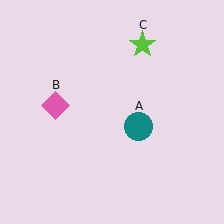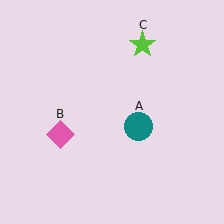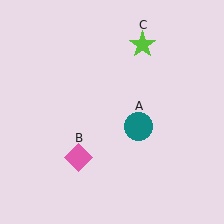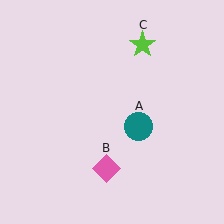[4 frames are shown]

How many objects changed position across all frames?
1 object changed position: pink diamond (object B).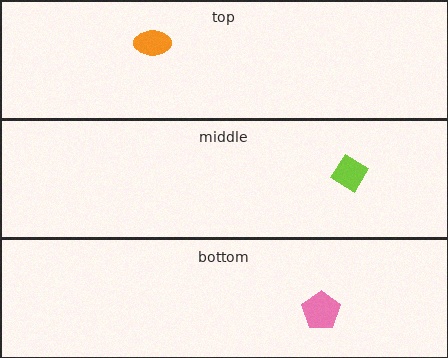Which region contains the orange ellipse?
The top region.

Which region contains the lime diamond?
The middle region.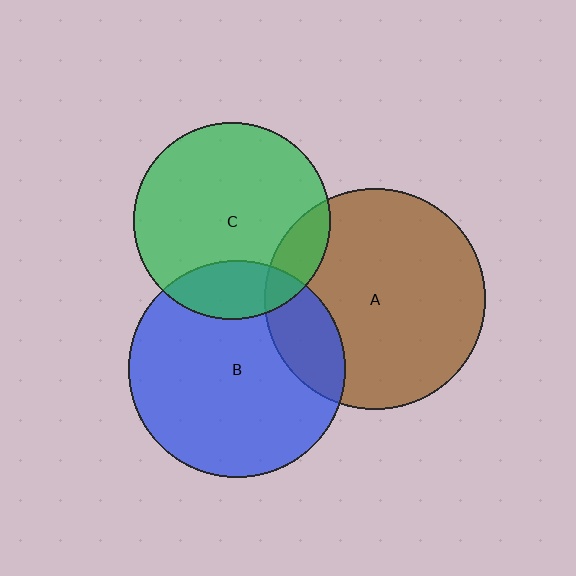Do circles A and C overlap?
Yes.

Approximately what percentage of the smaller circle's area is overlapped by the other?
Approximately 15%.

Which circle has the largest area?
Circle A (brown).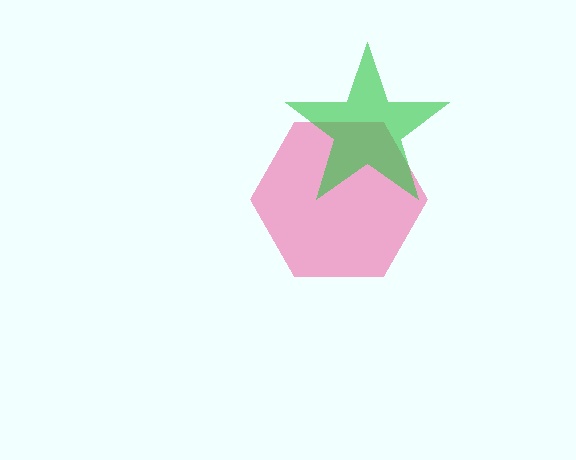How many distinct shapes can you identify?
There are 2 distinct shapes: a pink hexagon, a green star.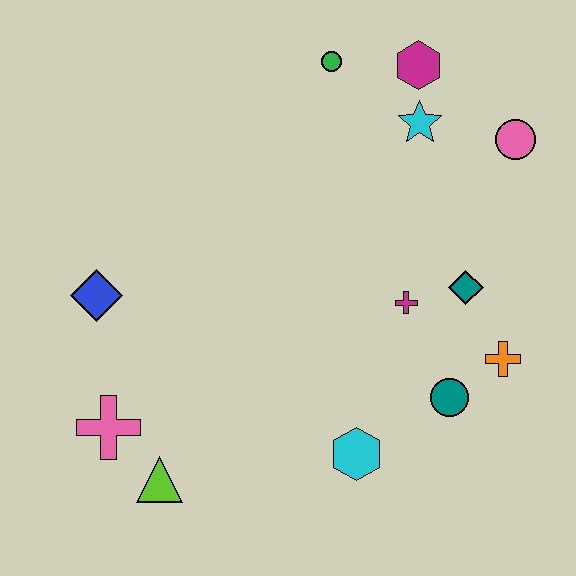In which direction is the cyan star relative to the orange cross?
The cyan star is above the orange cross.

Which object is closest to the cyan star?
The magenta hexagon is closest to the cyan star.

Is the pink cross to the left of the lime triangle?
Yes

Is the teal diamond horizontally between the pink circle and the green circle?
Yes